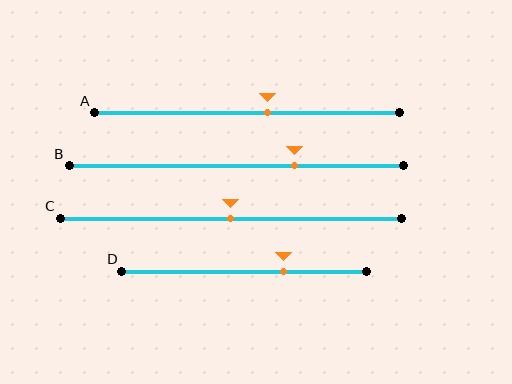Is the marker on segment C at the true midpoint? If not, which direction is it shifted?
Yes, the marker on segment C is at the true midpoint.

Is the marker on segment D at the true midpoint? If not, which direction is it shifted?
No, the marker on segment D is shifted to the right by about 16% of the segment length.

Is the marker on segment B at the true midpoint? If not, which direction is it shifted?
No, the marker on segment B is shifted to the right by about 17% of the segment length.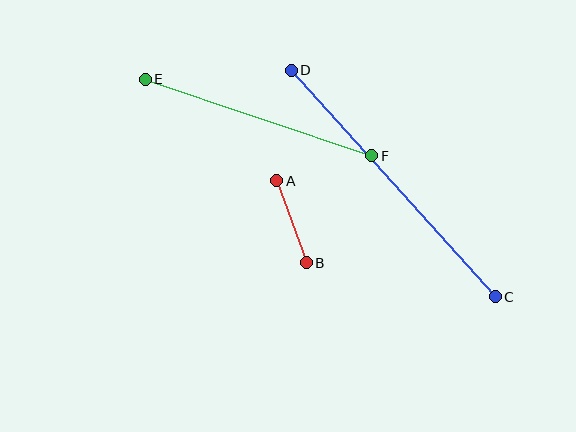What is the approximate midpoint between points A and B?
The midpoint is at approximately (291, 222) pixels.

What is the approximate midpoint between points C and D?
The midpoint is at approximately (393, 183) pixels.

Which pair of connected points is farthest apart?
Points C and D are farthest apart.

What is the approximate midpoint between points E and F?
The midpoint is at approximately (258, 117) pixels.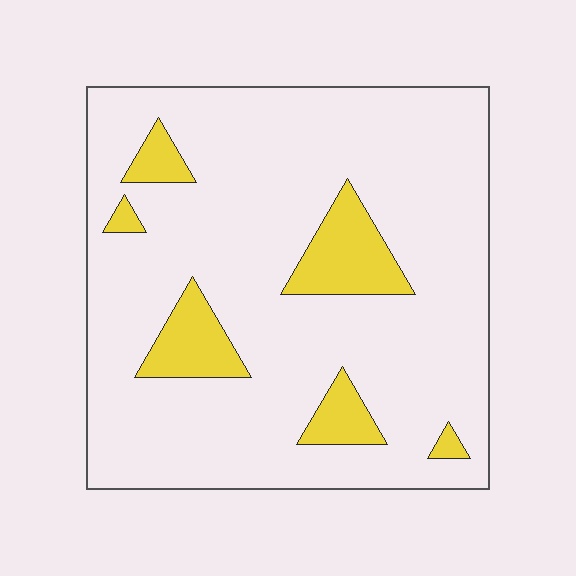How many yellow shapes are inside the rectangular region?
6.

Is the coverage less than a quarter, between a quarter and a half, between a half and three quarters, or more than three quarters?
Less than a quarter.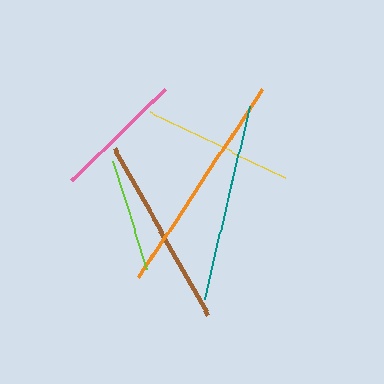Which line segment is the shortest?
The lime line is the shortest at approximately 113 pixels.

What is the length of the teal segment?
The teal segment is approximately 198 pixels long.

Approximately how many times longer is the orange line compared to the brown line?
The orange line is approximately 1.2 times the length of the brown line.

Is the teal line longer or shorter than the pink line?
The teal line is longer than the pink line.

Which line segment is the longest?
The orange line is the longest at approximately 226 pixels.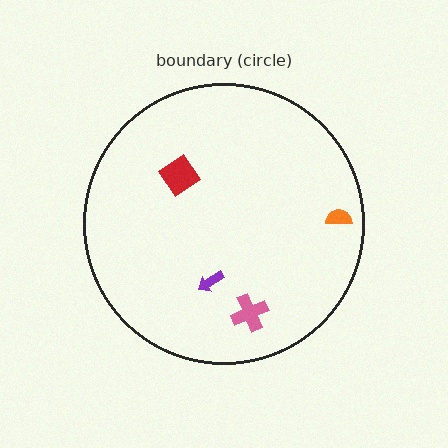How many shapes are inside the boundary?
4 inside, 0 outside.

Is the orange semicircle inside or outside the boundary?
Inside.